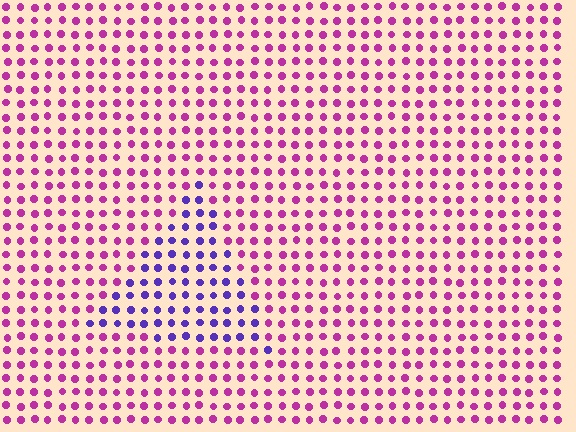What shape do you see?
I see a triangle.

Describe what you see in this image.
The image is filled with small magenta elements in a uniform arrangement. A triangle-shaped region is visible where the elements are tinted to a slightly different hue, forming a subtle color boundary.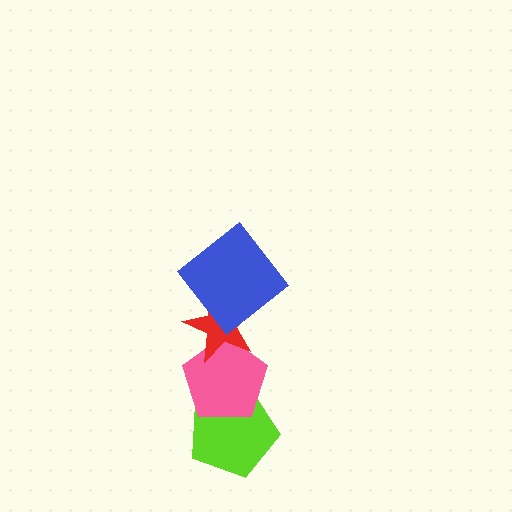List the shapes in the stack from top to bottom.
From top to bottom: the blue diamond, the red star, the pink pentagon, the lime pentagon.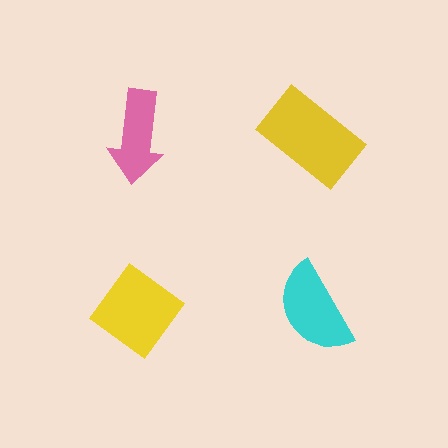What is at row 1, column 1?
A pink arrow.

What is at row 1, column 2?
A yellow rectangle.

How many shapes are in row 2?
2 shapes.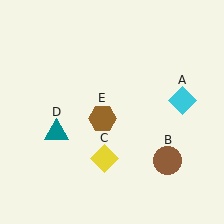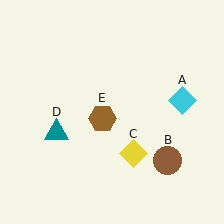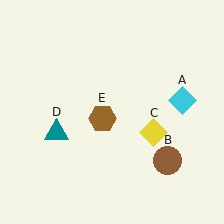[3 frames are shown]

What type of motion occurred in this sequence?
The yellow diamond (object C) rotated counterclockwise around the center of the scene.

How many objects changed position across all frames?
1 object changed position: yellow diamond (object C).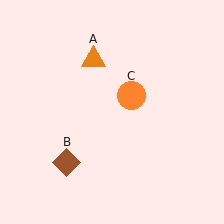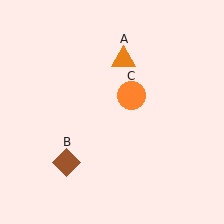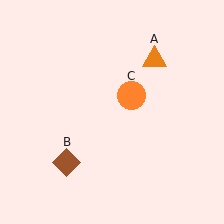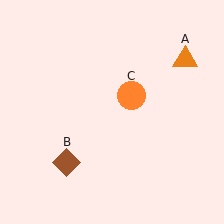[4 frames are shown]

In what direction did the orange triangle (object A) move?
The orange triangle (object A) moved right.